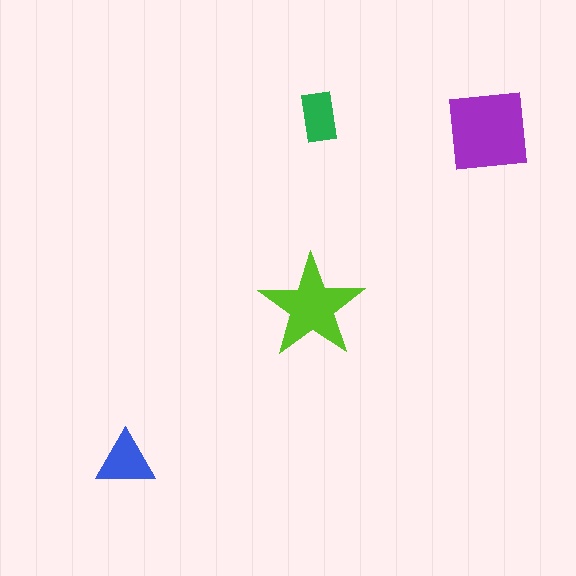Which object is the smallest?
The green rectangle.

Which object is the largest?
The purple square.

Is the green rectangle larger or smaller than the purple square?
Smaller.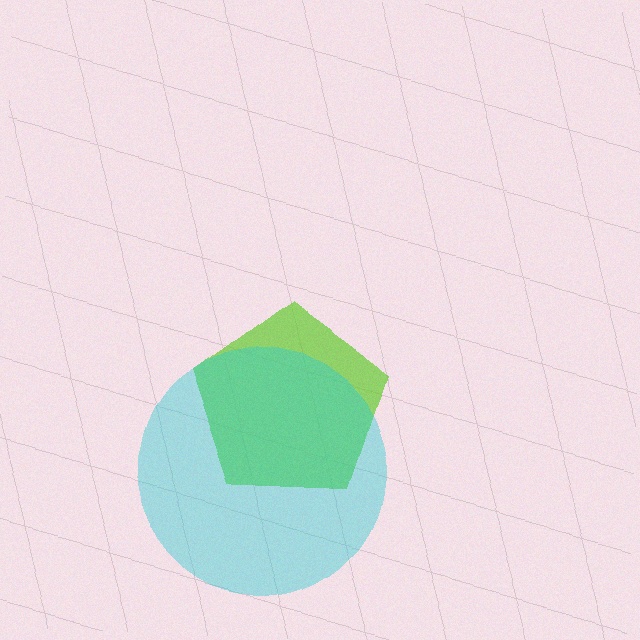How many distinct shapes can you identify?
There are 2 distinct shapes: a lime pentagon, a cyan circle.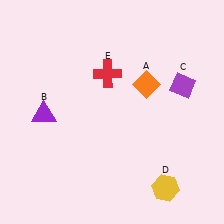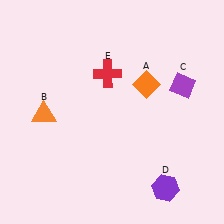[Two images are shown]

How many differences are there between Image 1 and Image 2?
There are 2 differences between the two images.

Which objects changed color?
B changed from purple to orange. D changed from yellow to purple.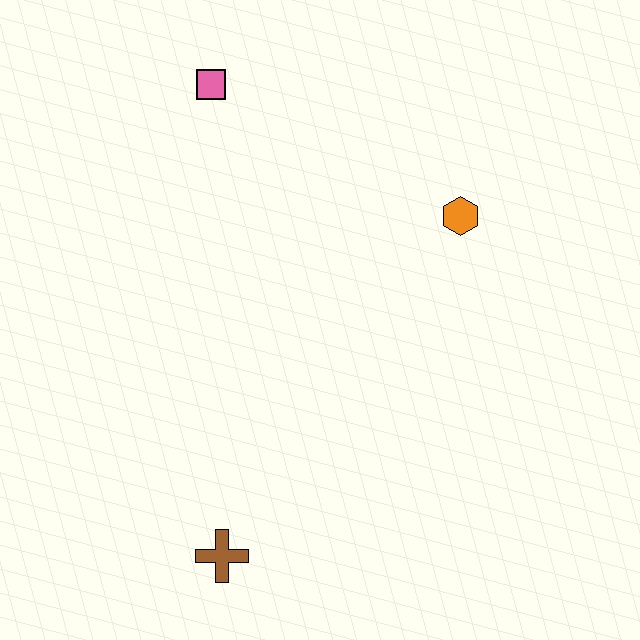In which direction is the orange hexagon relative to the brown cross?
The orange hexagon is above the brown cross.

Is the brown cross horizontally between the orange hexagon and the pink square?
Yes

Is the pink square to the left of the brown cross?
Yes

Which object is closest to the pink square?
The orange hexagon is closest to the pink square.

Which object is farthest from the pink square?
The brown cross is farthest from the pink square.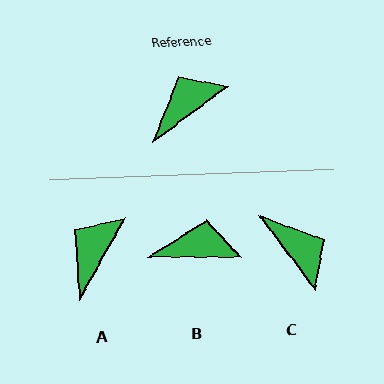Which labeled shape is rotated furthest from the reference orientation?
C, about 89 degrees away.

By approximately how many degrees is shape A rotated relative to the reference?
Approximately 25 degrees counter-clockwise.